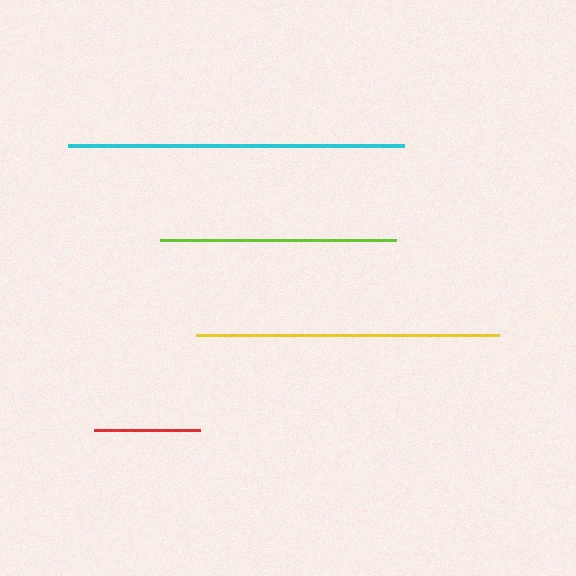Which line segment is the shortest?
The red line is the shortest at approximately 106 pixels.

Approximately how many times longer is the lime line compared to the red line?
The lime line is approximately 2.2 times the length of the red line.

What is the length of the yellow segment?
The yellow segment is approximately 303 pixels long.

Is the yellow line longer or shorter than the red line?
The yellow line is longer than the red line.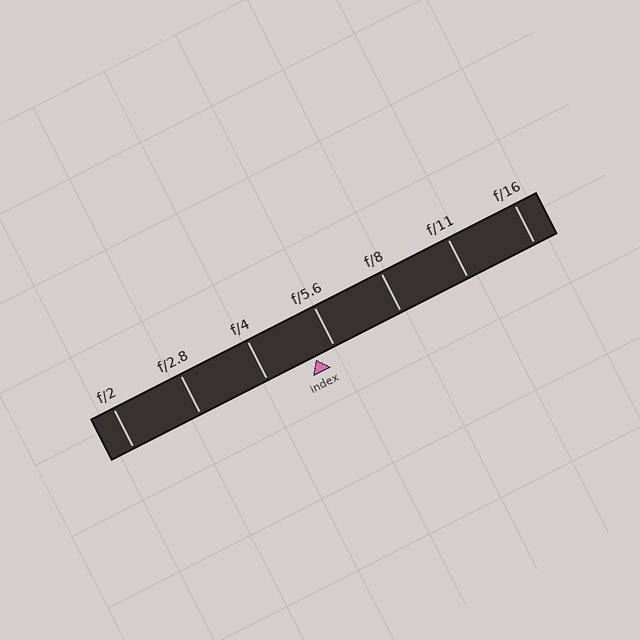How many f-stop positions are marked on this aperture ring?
There are 7 f-stop positions marked.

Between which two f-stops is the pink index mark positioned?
The index mark is between f/4 and f/5.6.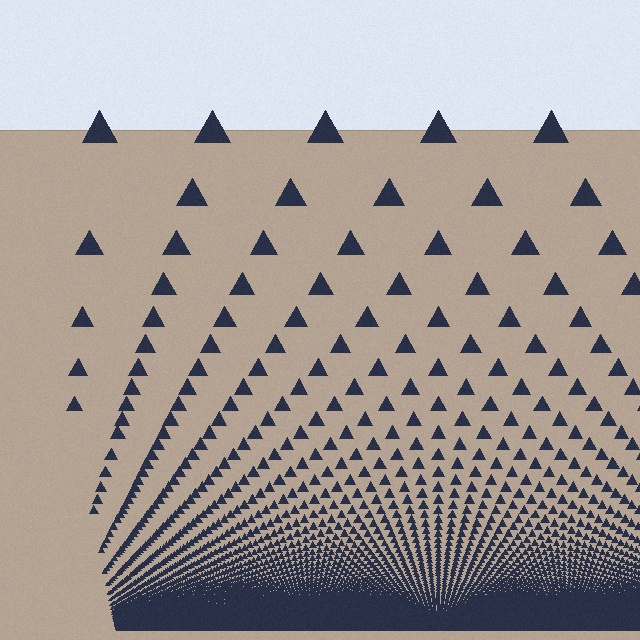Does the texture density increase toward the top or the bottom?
Density increases toward the bottom.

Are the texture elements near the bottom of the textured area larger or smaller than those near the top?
Smaller. The gradient is inverted — elements near the bottom are smaller and denser.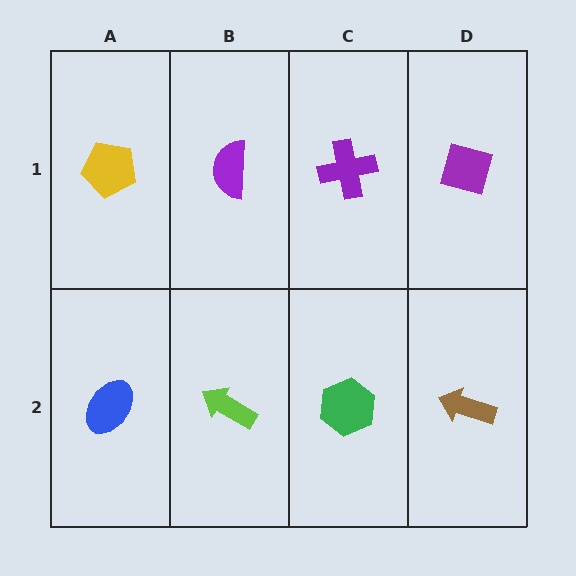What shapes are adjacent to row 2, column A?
A yellow pentagon (row 1, column A), a lime arrow (row 2, column B).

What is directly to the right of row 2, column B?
A green hexagon.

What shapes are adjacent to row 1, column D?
A brown arrow (row 2, column D), a purple cross (row 1, column C).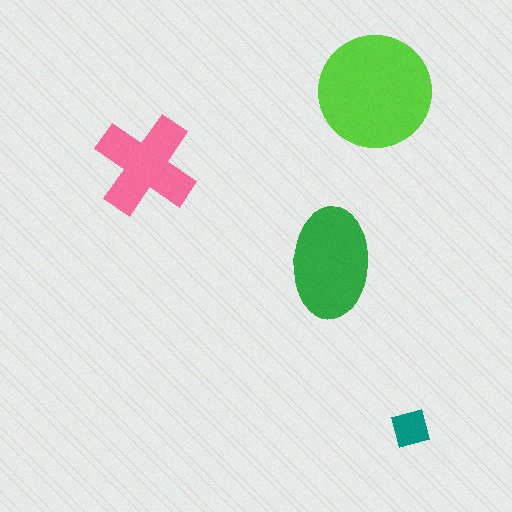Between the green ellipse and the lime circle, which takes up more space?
The lime circle.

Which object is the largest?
The lime circle.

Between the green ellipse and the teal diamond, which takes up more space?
The green ellipse.